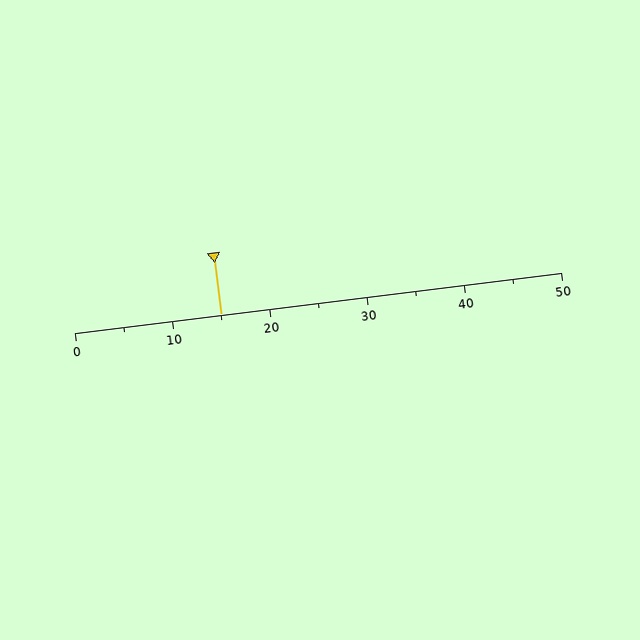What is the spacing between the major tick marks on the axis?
The major ticks are spaced 10 apart.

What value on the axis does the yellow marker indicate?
The marker indicates approximately 15.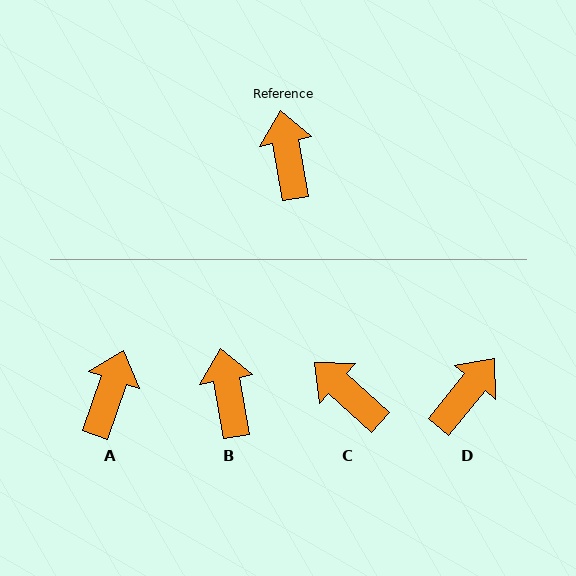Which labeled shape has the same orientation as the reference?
B.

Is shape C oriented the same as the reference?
No, it is off by about 38 degrees.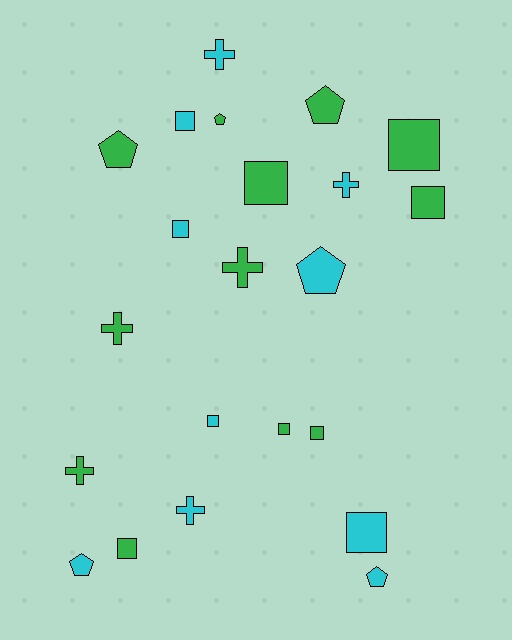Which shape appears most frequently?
Square, with 10 objects.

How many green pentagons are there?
There are 3 green pentagons.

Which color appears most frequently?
Green, with 12 objects.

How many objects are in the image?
There are 22 objects.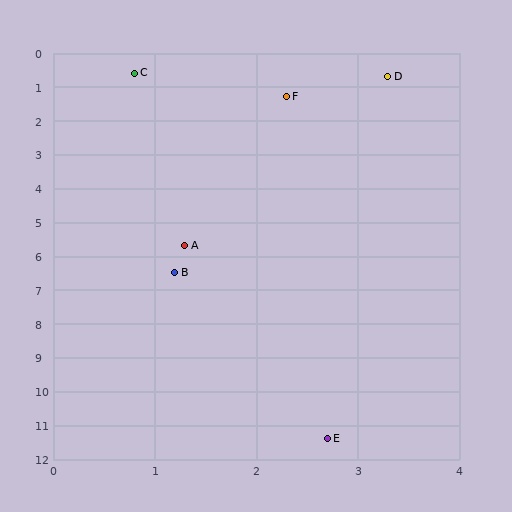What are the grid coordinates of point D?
Point D is at approximately (3.3, 0.7).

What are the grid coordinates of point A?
Point A is at approximately (1.3, 5.7).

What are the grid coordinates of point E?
Point E is at approximately (2.7, 11.4).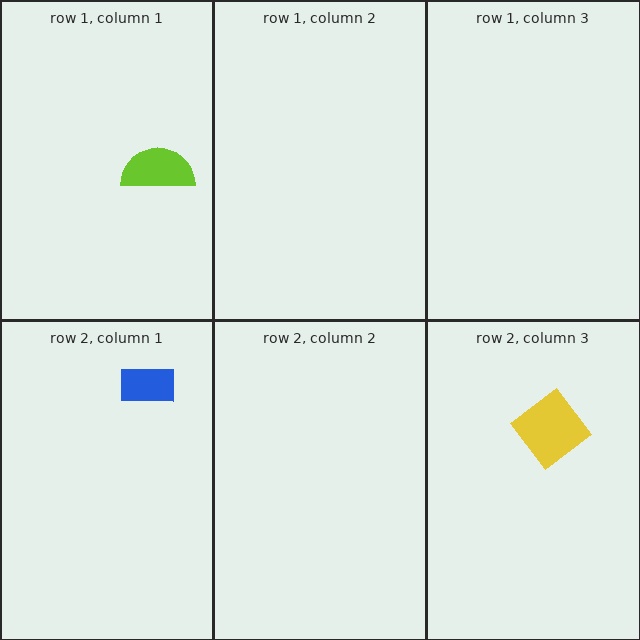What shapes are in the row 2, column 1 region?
The blue rectangle.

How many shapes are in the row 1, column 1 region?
1.